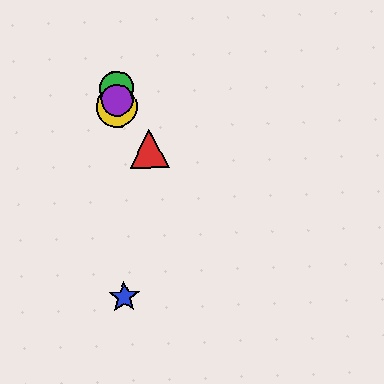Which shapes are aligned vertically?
The blue star, the green circle, the yellow circle, the purple circle are aligned vertically.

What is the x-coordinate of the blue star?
The blue star is at x≈124.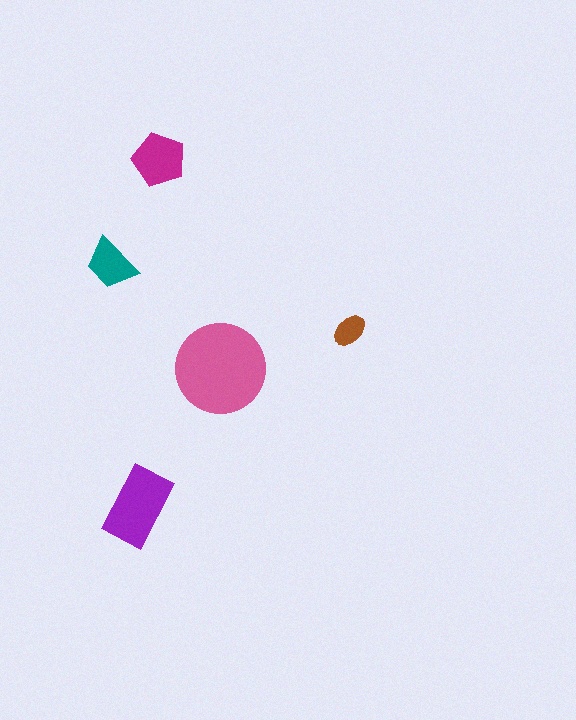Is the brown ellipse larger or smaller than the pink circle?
Smaller.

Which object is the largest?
The pink circle.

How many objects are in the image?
There are 5 objects in the image.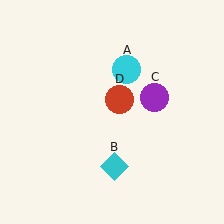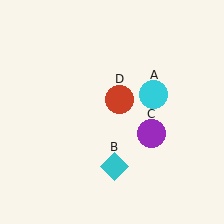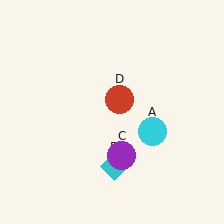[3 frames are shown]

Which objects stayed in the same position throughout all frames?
Cyan diamond (object B) and red circle (object D) remained stationary.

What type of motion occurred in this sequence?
The cyan circle (object A), purple circle (object C) rotated clockwise around the center of the scene.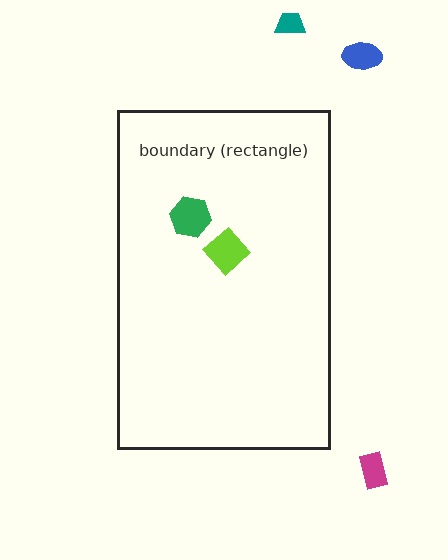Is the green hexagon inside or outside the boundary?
Inside.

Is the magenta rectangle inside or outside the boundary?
Outside.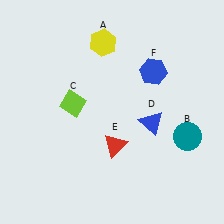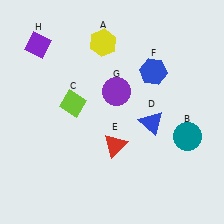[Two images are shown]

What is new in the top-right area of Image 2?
A purple circle (G) was added in the top-right area of Image 2.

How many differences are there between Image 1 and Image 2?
There are 2 differences between the two images.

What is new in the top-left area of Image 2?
A purple diamond (H) was added in the top-left area of Image 2.